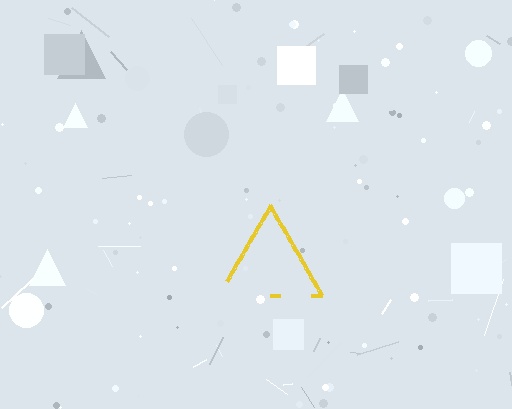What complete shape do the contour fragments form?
The contour fragments form a triangle.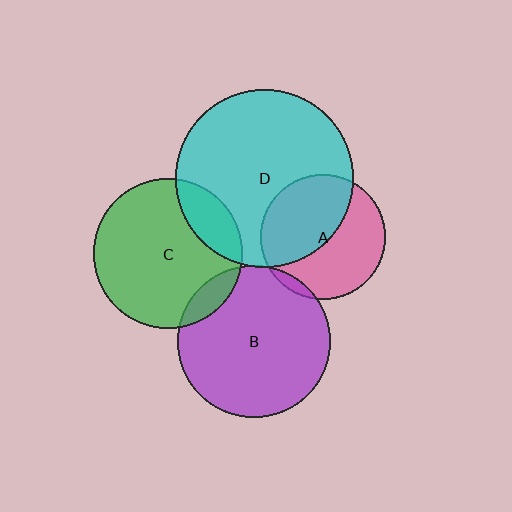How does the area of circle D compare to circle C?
Approximately 1.4 times.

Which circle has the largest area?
Circle D (cyan).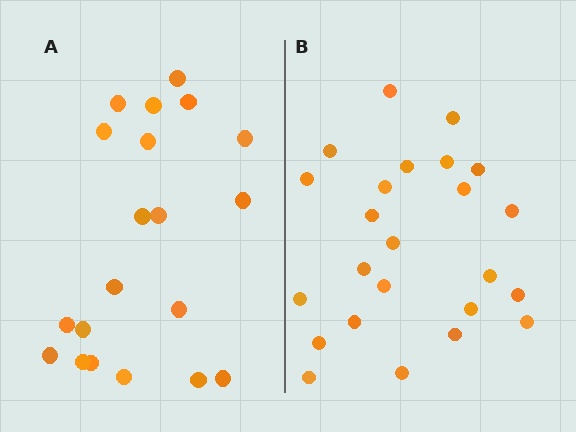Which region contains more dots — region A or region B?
Region B (the right region) has more dots.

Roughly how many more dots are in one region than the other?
Region B has about 4 more dots than region A.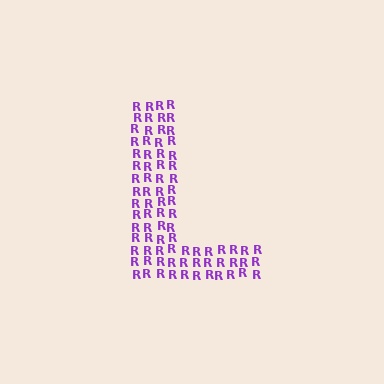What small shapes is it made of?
It is made of small letter R's.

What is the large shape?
The large shape is the letter L.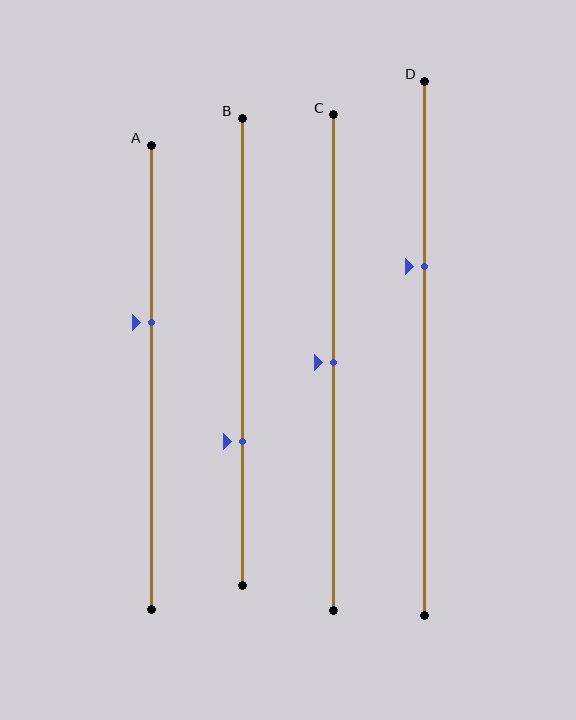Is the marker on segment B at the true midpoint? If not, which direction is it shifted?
No, the marker on segment B is shifted downward by about 19% of the segment length.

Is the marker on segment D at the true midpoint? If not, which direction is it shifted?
No, the marker on segment D is shifted upward by about 15% of the segment length.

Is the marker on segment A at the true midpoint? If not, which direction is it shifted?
No, the marker on segment A is shifted upward by about 12% of the segment length.